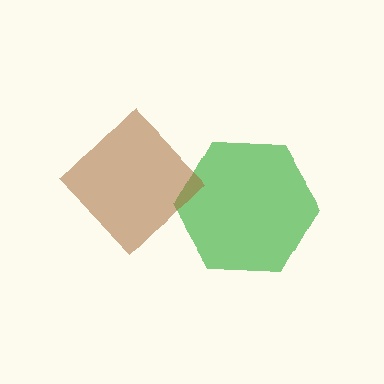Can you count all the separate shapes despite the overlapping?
Yes, there are 2 separate shapes.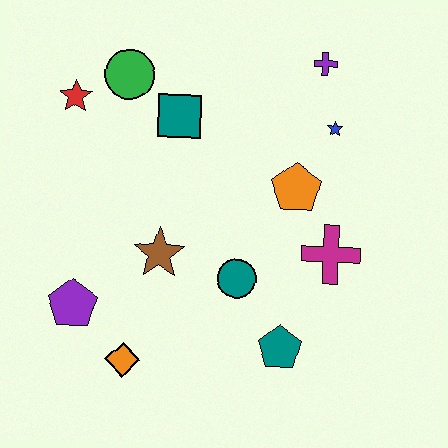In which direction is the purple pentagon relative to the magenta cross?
The purple pentagon is to the left of the magenta cross.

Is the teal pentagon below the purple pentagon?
Yes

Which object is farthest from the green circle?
The teal pentagon is farthest from the green circle.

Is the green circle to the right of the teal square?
No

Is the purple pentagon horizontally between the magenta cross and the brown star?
No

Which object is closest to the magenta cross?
The orange pentagon is closest to the magenta cross.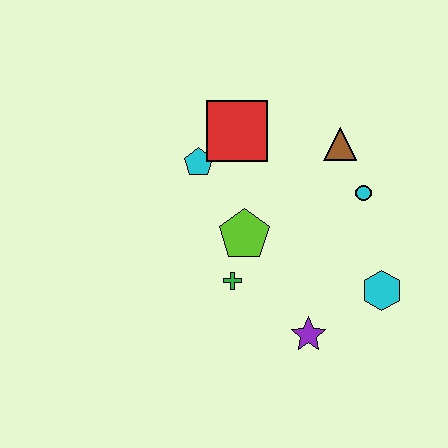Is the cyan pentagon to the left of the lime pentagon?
Yes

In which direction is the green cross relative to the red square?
The green cross is below the red square.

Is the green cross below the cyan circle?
Yes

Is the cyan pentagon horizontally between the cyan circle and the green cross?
No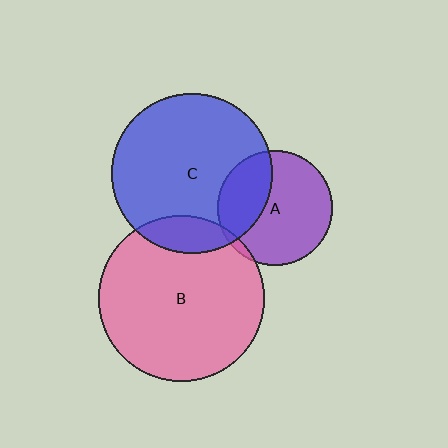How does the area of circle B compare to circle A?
Approximately 2.1 times.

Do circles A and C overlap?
Yes.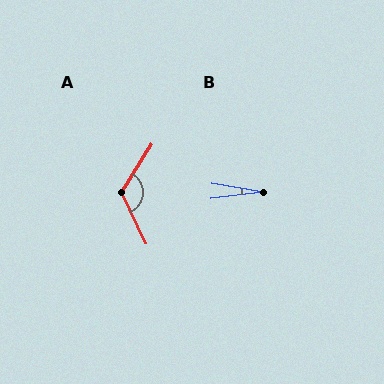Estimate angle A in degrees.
Approximately 122 degrees.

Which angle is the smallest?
B, at approximately 16 degrees.